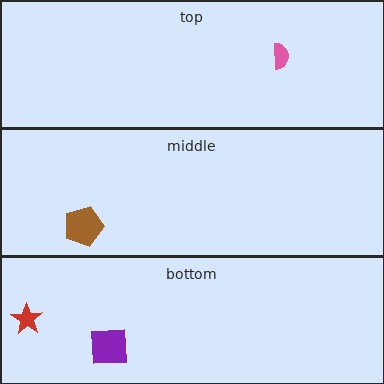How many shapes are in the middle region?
1.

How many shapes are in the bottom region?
2.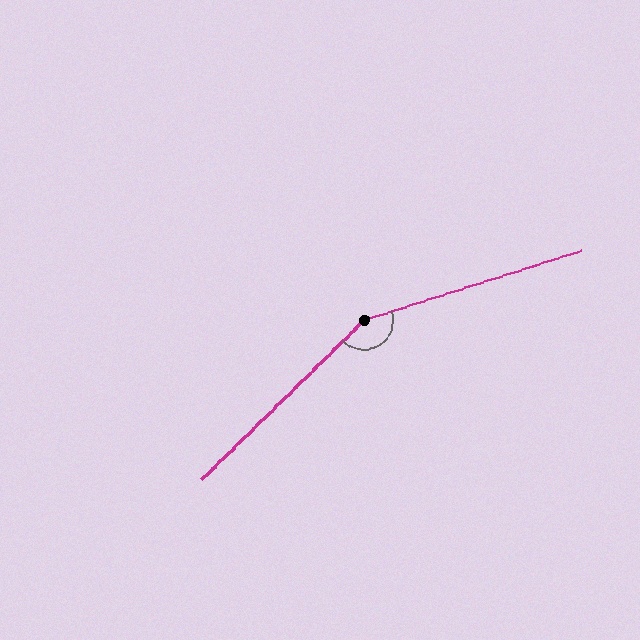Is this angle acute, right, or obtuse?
It is obtuse.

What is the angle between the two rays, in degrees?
Approximately 154 degrees.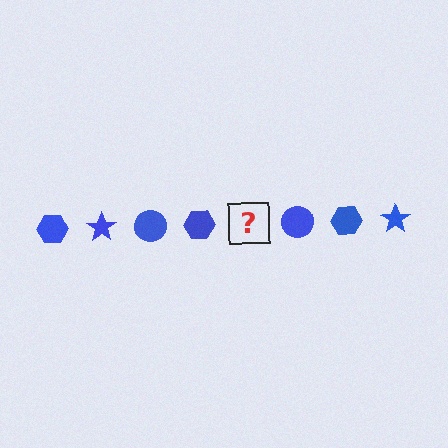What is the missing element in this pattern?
The missing element is a blue star.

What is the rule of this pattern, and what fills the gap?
The rule is that the pattern cycles through hexagon, star, circle shapes in blue. The gap should be filled with a blue star.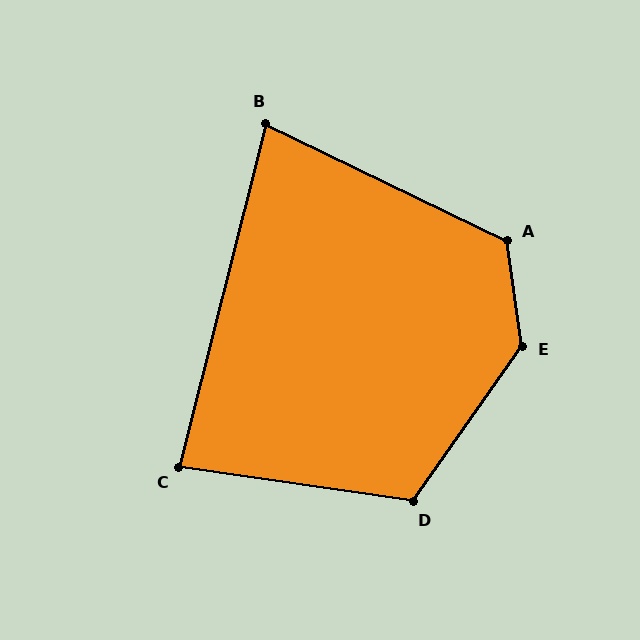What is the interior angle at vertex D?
Approximately 117 degrees (obtuse).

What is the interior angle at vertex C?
Approximately 84 degrees (acute).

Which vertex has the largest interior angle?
E, at approximately 137 degrees.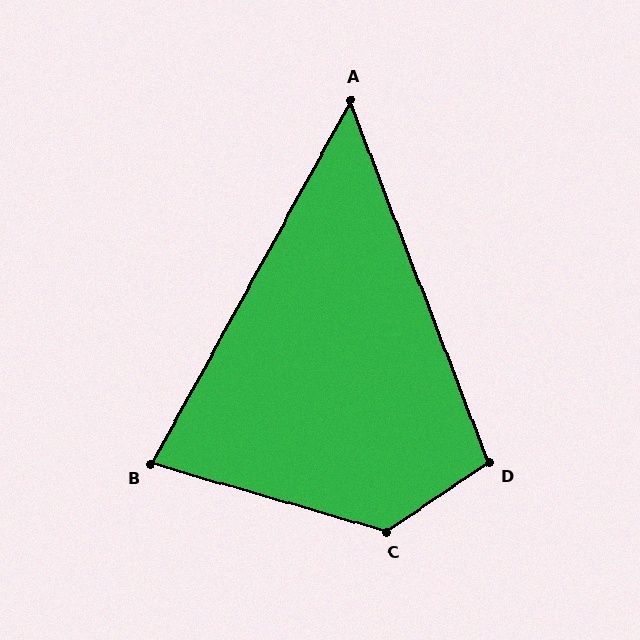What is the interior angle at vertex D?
Approximately 103 degrees (obtuse).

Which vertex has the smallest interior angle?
A, at approximately 50 degrees.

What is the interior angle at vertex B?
Approximately 77 degrees (acute).